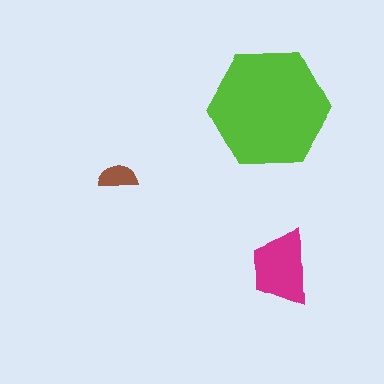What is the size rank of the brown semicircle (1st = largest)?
3rd.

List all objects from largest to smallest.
The lime hexagon, the magenta trapezoid, the brown semicircle.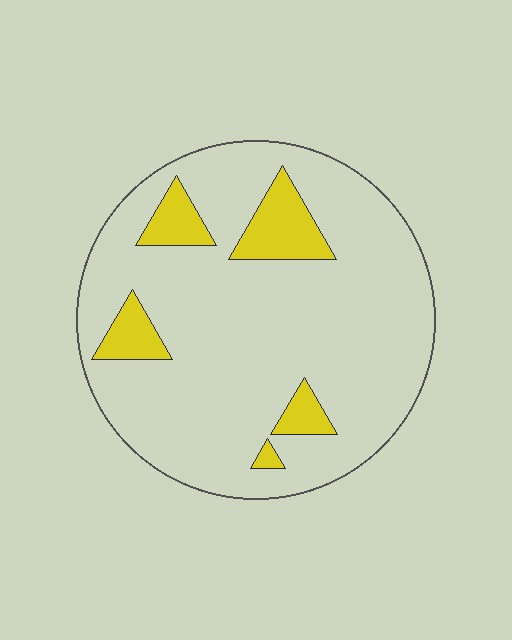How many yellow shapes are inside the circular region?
5.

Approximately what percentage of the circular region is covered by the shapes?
Approximately 15%.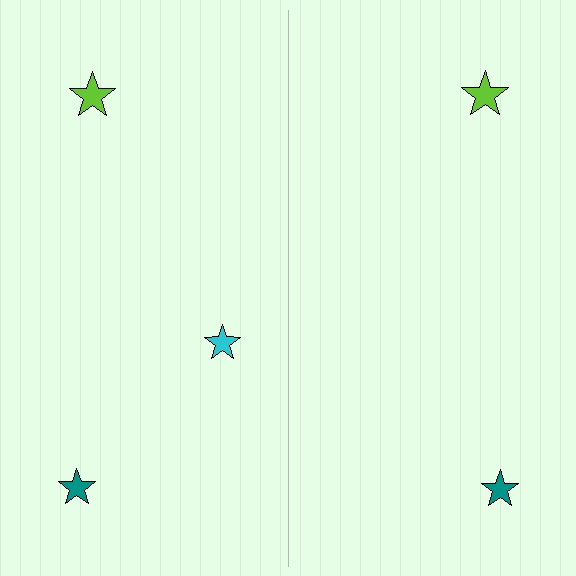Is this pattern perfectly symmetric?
No, the pattern is not perfectly symmetric. A cyan star is missing from the right side.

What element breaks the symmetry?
A cyan star is missing from the right side.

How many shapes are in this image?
There are 5 shapes in this image.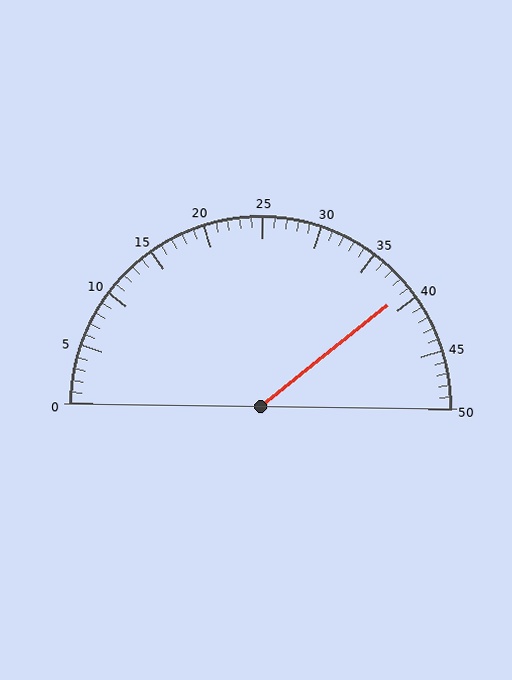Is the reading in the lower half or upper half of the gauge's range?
The reading is in the upper half of the range (0 to 50).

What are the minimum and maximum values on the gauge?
The gauge ranges from 0 to 50.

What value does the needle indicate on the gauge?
The needle indicates approximately 39.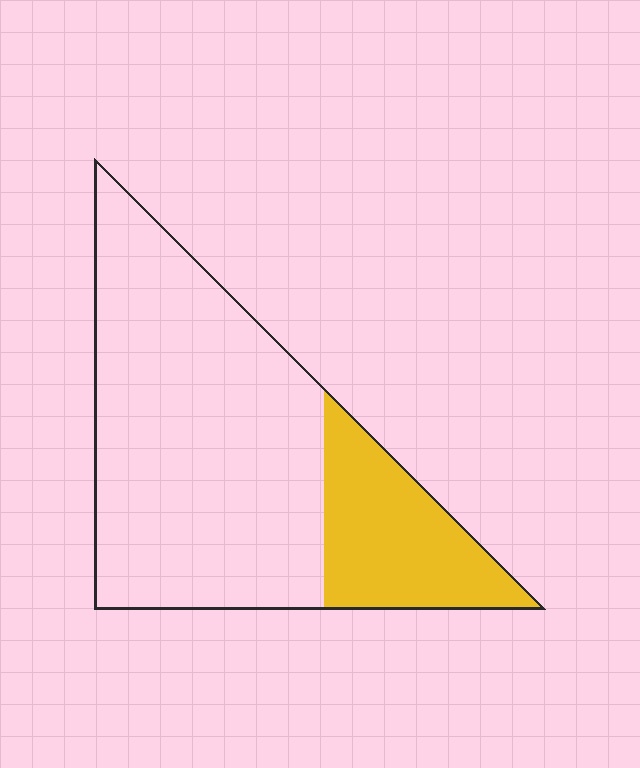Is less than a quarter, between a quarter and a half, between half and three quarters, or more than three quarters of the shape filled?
Less than a quarter.